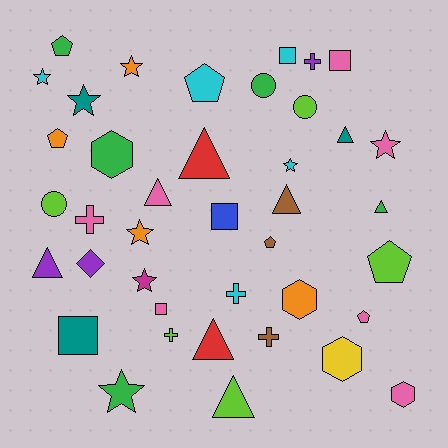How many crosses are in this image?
There are 5 crosses.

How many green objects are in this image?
There are 5 green objects.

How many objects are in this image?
There are 40 objects.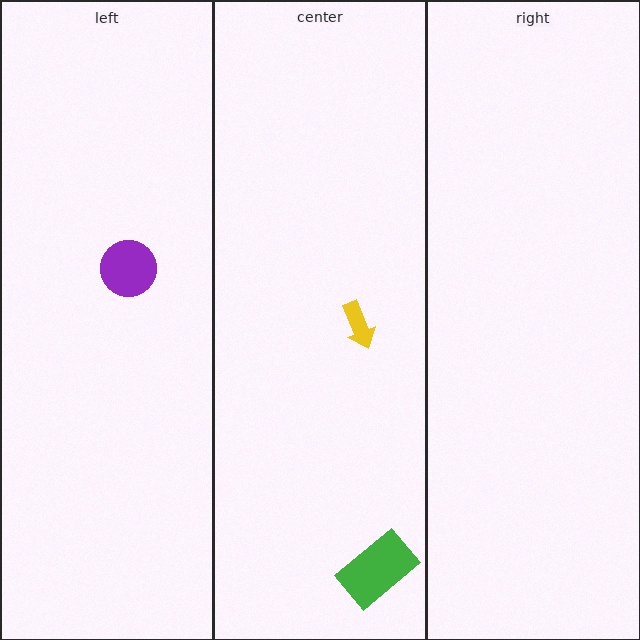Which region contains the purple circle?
The left region.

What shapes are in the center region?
The yellow arrow, the green rectangle.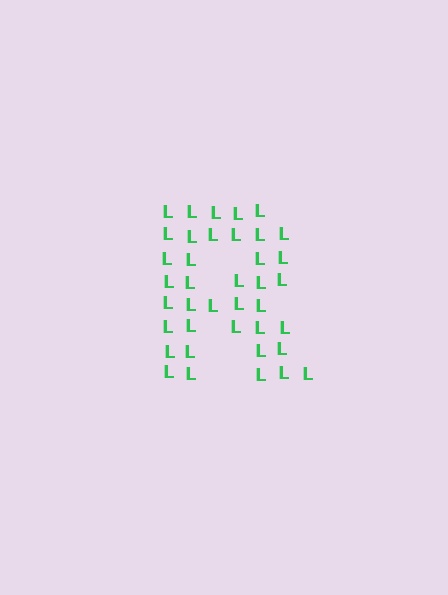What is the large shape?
The large shape is the letter R.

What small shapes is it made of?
It is made of small letter L's.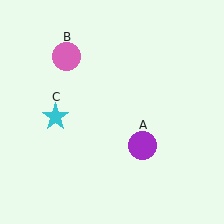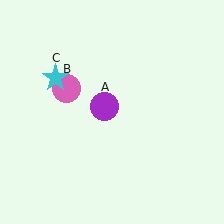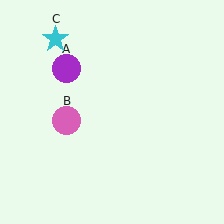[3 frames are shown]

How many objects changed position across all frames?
3 objects changed position: purple circle (object A), pink circle (object B), cyan star (object C).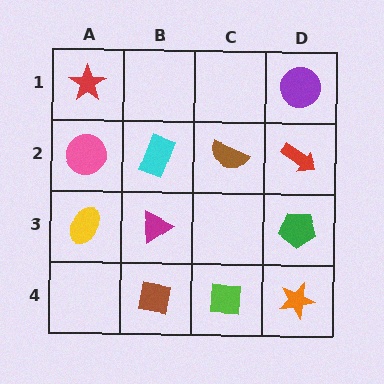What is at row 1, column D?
A purple circle.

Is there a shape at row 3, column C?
No, that cell is empty.